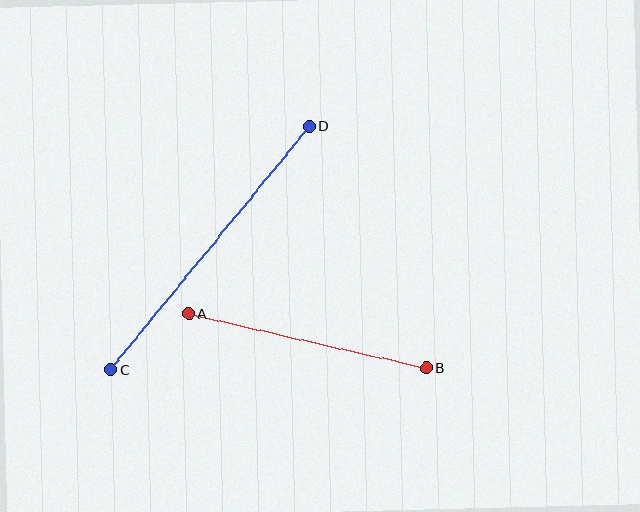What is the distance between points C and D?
The distance is approximately 314 pixels.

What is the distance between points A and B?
The distance is approximately 244 pixels.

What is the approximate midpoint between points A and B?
The midpoint is at approximately (307, 341) pixels.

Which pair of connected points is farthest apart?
Points C and D are farthest apart.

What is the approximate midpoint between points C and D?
The midpoint is at approximately (210, 248) pixels.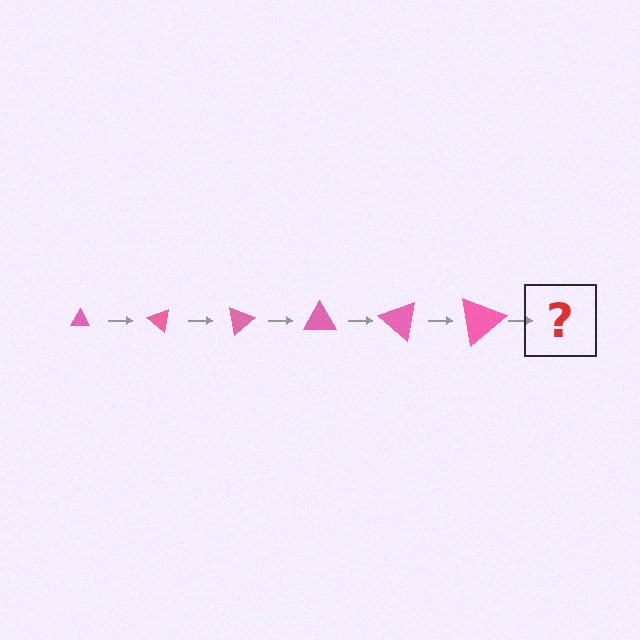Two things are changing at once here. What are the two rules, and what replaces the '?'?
The two rules are that the triangle grows larger each step and it rotates 40 degrees each step. The '?' should be a triangle, larger than the previous one and rotated 240 degrees from the start.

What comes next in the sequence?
The next element should be a triangle, larger than the previous one and rotated 240 degrees from the start.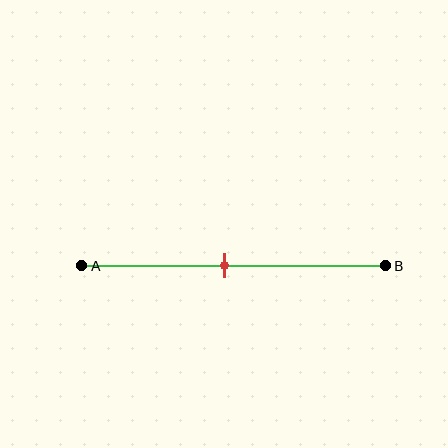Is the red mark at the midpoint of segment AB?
Yes, the mark is approximately at the midpoint.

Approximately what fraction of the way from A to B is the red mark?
The red mark is approximately 45% of the way from A to B.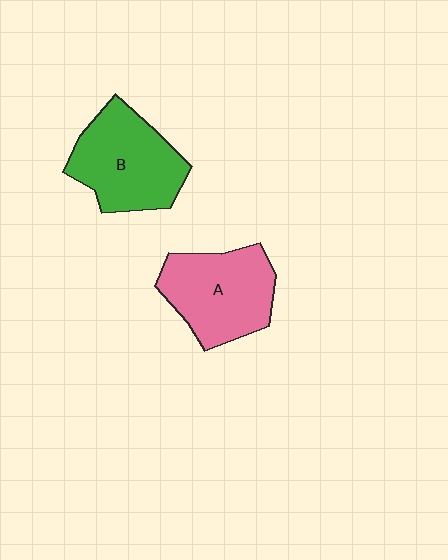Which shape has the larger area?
Shape B (green).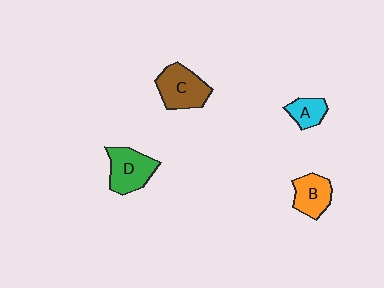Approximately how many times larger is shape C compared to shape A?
Approximately 1.9 times.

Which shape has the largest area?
Shape C (brown).